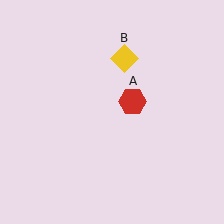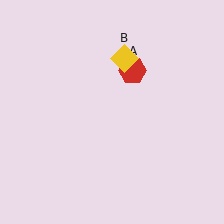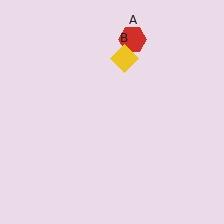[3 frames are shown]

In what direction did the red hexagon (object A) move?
The red hexagon (object A) moved up.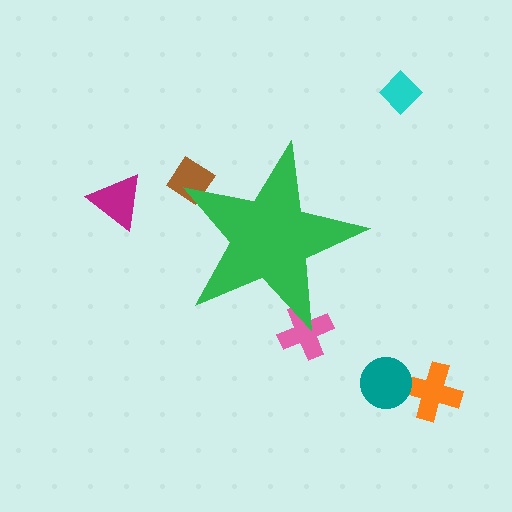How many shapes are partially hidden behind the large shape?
2 shapes are partially hidden.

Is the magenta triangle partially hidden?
No, the magenta triangle is fully visible.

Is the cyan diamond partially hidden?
No, the cyan diamond is fully visible.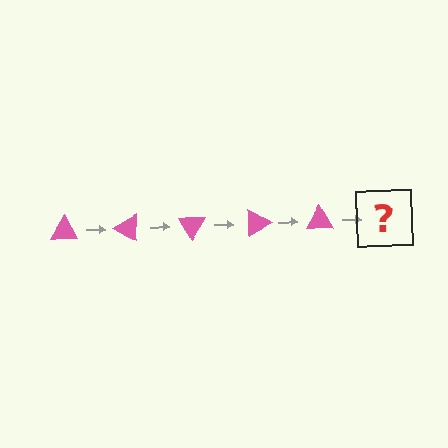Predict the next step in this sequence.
The next step is a pink triangle rotated 150 degrees.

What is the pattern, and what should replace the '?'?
The pattern is that the triangle rotates 30 degrees each step. The '?' should be a pink triangle rotated 150 degrees.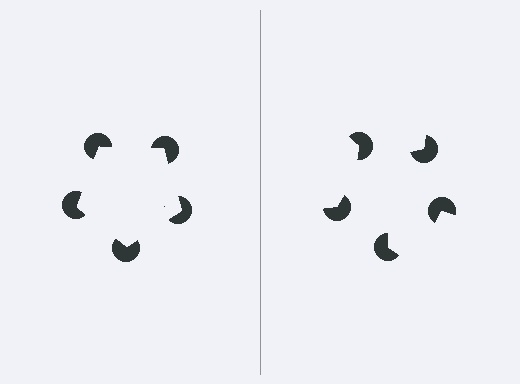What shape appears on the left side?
An illusory pentagon.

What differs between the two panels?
The pac-man discs are positioned identically on both sides; only the wedge orientations differ. On the left they align to a pentagon; on the right they are misaligned.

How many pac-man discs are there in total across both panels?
10 — 5 on each side.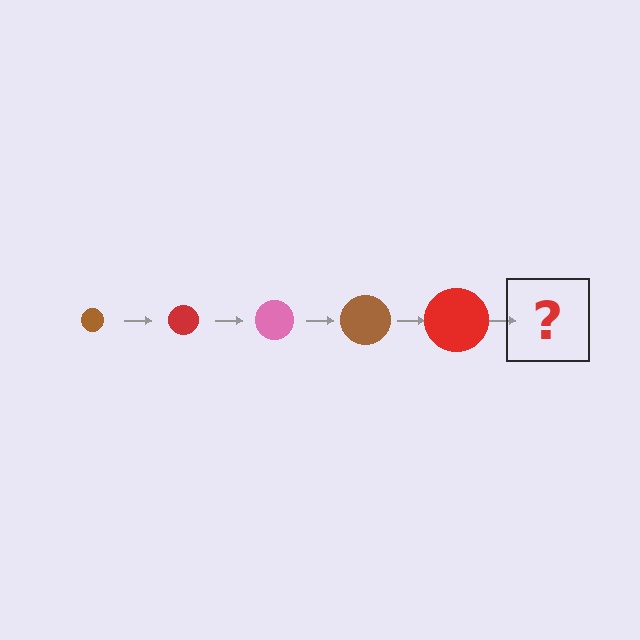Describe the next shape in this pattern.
It should be a pink circle, larger than the previous one.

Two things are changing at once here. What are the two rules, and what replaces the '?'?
The two rules are that the circle grows larger each step and the color cycles through brown, red, and pink. The '?' should be a pink circle, larger than the previous one.